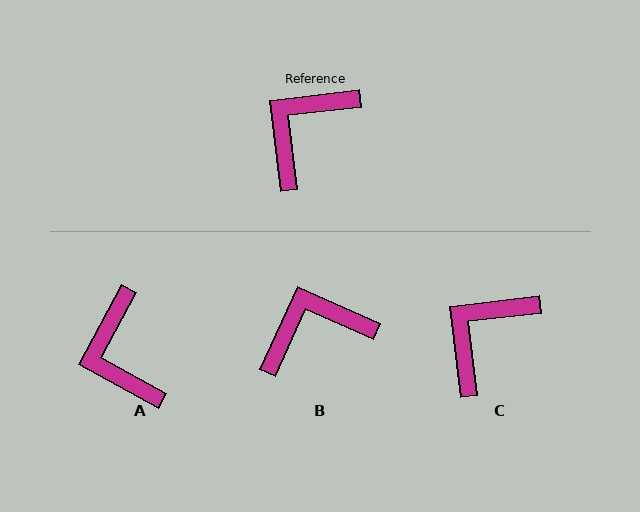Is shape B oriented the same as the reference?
No, it is off by about 31 degrees.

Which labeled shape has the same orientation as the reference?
C.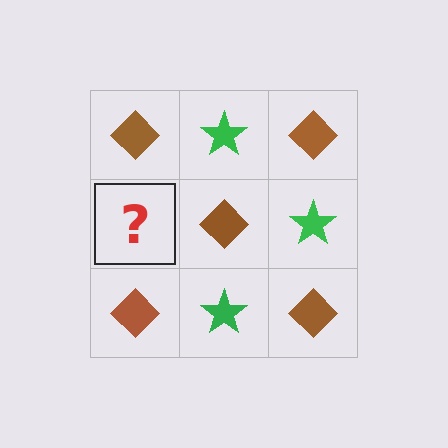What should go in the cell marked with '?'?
The missing cell should contain a green star.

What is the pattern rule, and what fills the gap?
The rule is that it alternates brown diamond and green star in a checkerboard pattern. The gap should be filled with a green star.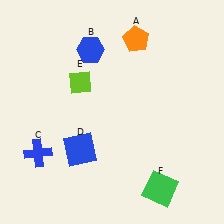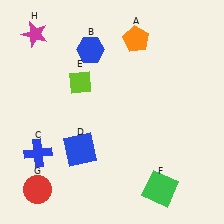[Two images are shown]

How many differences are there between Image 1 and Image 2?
There are 2 differences between the two images.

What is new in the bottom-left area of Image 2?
A red circle (G) was added in the bottom-left area of Image 2.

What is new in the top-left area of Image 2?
A magenta star (H) was added in the top-left area of Image 2.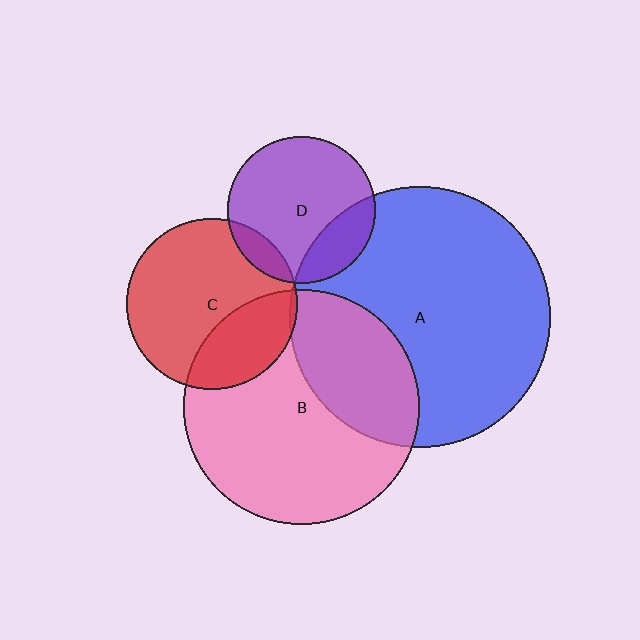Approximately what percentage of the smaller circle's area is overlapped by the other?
Approximately 5%.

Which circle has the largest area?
Circle A (blue).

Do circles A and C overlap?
Yes.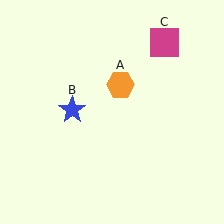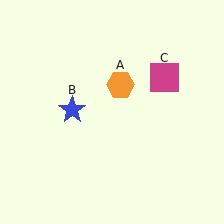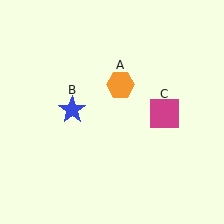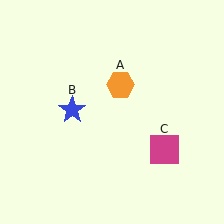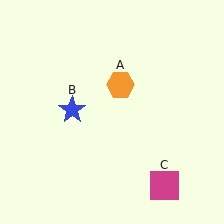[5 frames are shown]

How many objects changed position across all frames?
1 object changed position: magenta square (object C).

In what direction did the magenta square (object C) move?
The magenta square (object C) moved down.